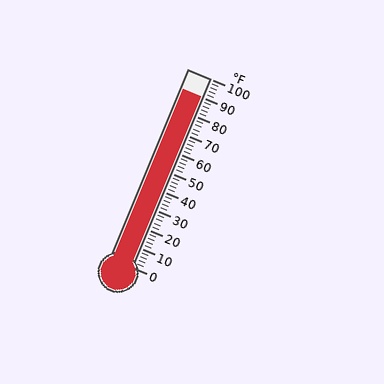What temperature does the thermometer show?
The thermometer shows approximately 90°F.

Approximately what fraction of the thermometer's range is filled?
The thermometer is filled to approximately 90% of its range.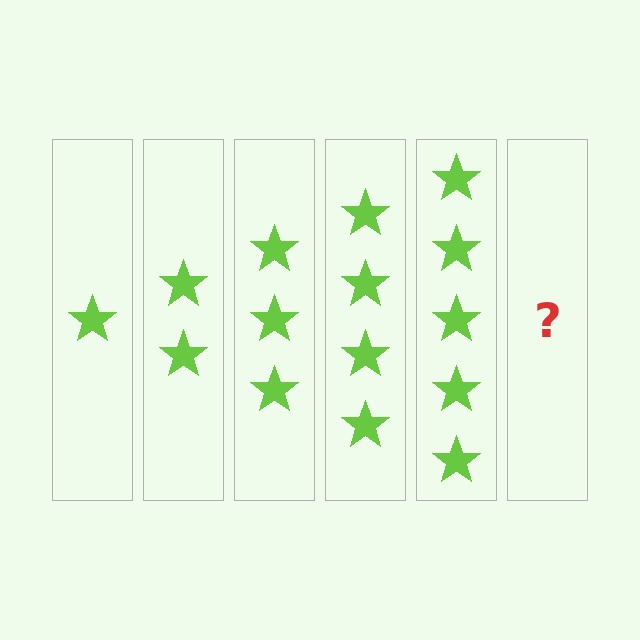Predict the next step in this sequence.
The next step is 6 stars.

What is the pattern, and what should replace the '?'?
The pattern is that each step adds one more star. The '?' should be 6 stars.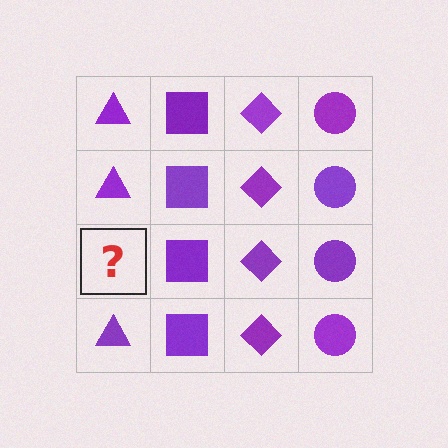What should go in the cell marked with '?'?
The missing cell should contain a purple triangle.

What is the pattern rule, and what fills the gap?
The rule is that each column has a consistent shape. The gap should be filled with a purple triangle.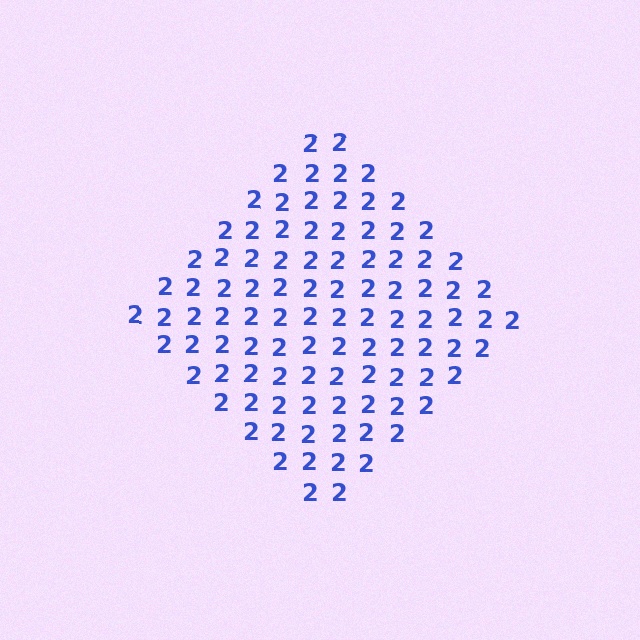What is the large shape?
The large shape is a diamond.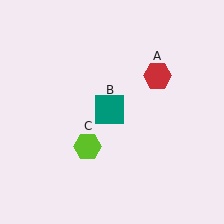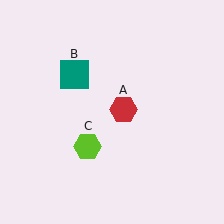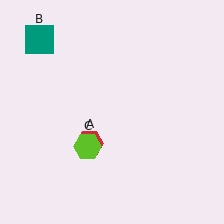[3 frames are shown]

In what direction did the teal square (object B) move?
The teal square (object B) moved up and to the left.